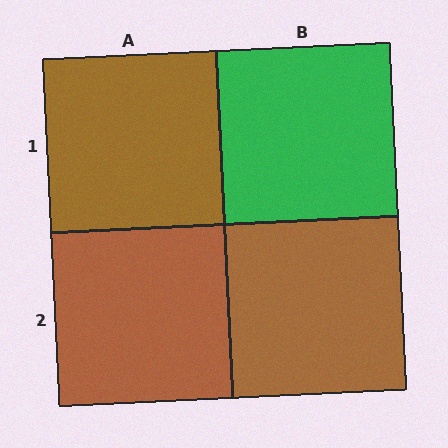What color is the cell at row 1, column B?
Green.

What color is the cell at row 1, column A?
Brown.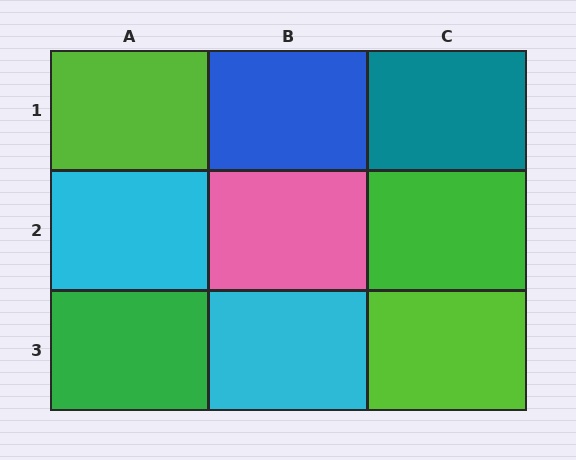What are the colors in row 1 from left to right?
Lime, blue, teal.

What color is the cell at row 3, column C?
Lime.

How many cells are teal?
1 cell is teal.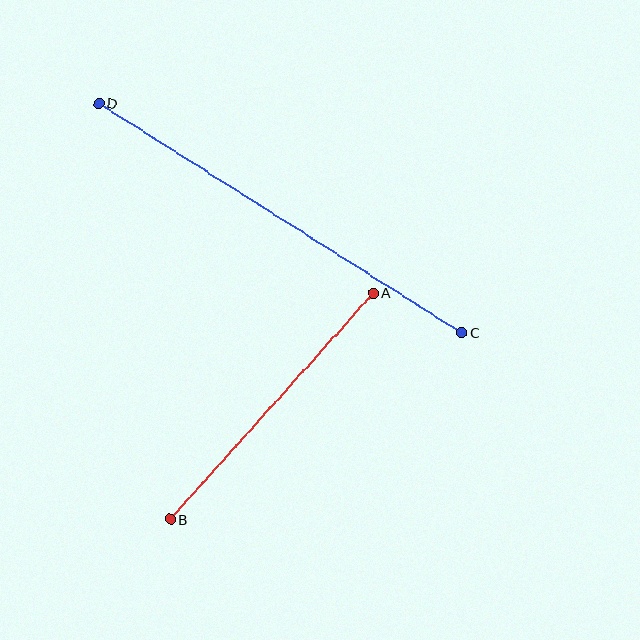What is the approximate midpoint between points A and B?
The midpoint is at approximately (272, 406) pixels.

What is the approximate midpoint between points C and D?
The midpoint is at approximately (280, 218) pixels.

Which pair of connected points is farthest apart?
Points C and D are farthest apart.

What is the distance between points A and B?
The distance is approximately 304 pixels.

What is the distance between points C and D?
The distance is approximately 429 pixels.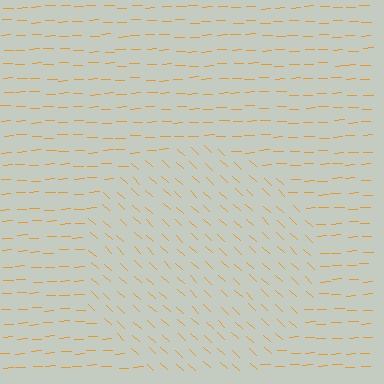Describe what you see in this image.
The image is filled with small orange line segments. A circle region in the image has lines oriented differently from the surrounding lines, creating a visible texture boundary.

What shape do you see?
I see a circle.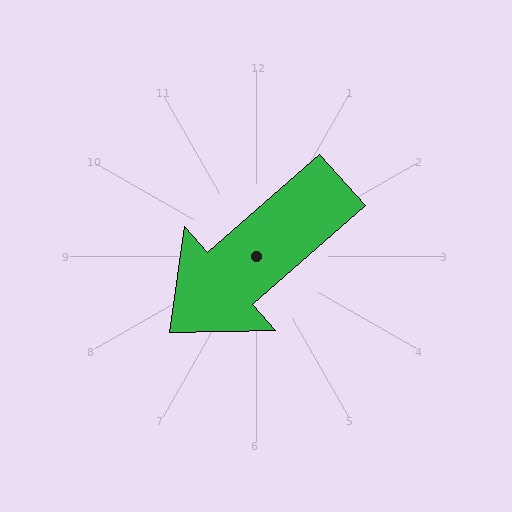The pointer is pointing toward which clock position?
Roughly 8 o'clock.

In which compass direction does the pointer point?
Southwest.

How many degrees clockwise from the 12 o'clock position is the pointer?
Approximately 229 degrees.